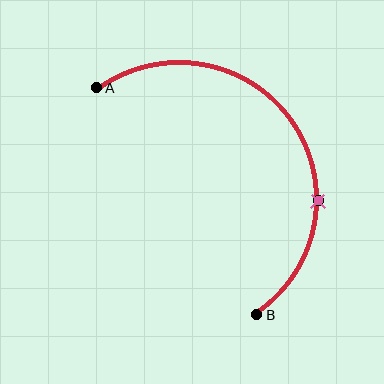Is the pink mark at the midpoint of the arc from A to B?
No. The pink mark lies on the arc but is closer to endpoint B. The arc midpoint would be at the point on the curve equidistant along the arc from both A and B.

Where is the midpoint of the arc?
The arc midpoint is the point on the curve farthest from the straight line joining A and B. It sits above and to the right of that line.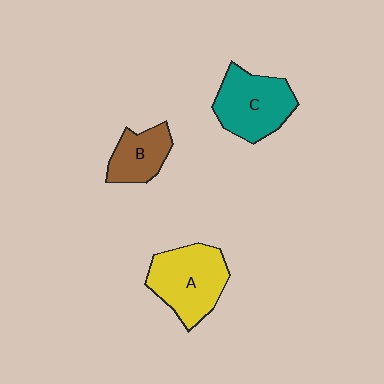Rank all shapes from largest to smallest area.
From largest to smallest: A (yellow), C (teal), B (brown).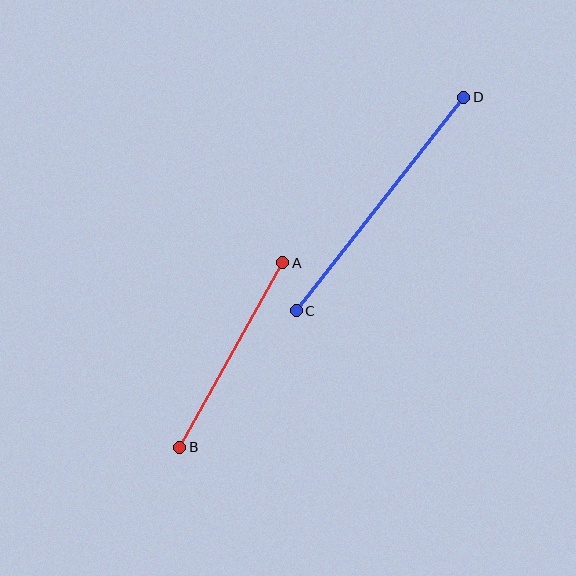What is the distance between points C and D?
The distance is approximately 271 pixels.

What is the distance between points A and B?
The distance is approximately 211 pixels.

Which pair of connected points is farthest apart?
Points C and D are farthest apart.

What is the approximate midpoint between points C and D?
The midpoint is at approximately (380, 204) pixels.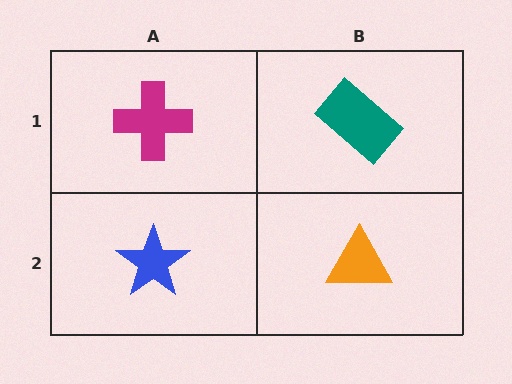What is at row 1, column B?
A teal rectangle.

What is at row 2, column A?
A blue star.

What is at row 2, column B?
An orange triangle.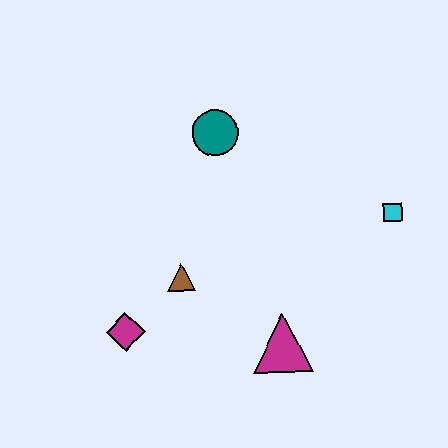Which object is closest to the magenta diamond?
The brown triangle is closest to the magenta diamond.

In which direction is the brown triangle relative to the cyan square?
The brown triangle is to the left of the cyan square.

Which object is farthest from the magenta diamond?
The cyan square is farthest from the magenta diamond.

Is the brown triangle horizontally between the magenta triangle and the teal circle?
No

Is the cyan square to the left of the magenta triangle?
No